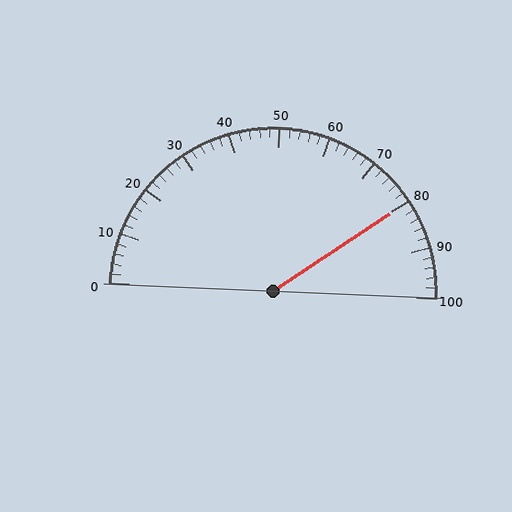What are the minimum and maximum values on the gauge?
The gauge ranges from 0 to 100.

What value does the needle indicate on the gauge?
The needle indicates approximately 80.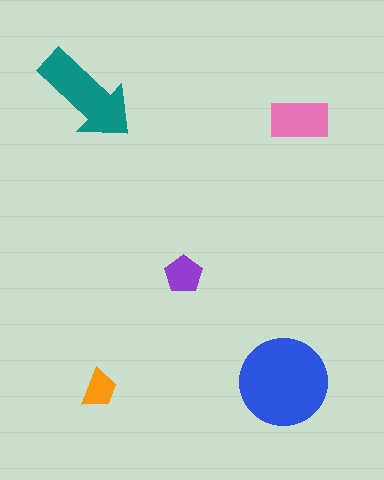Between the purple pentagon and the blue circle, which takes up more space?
The blue circle.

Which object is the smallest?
The orange trapezoid.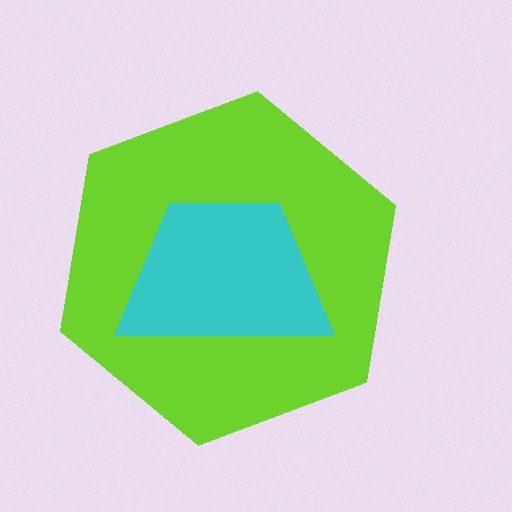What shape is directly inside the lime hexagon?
The cyan trapezoid.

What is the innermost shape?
The cyan trapezoid.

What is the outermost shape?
The lime hexagon.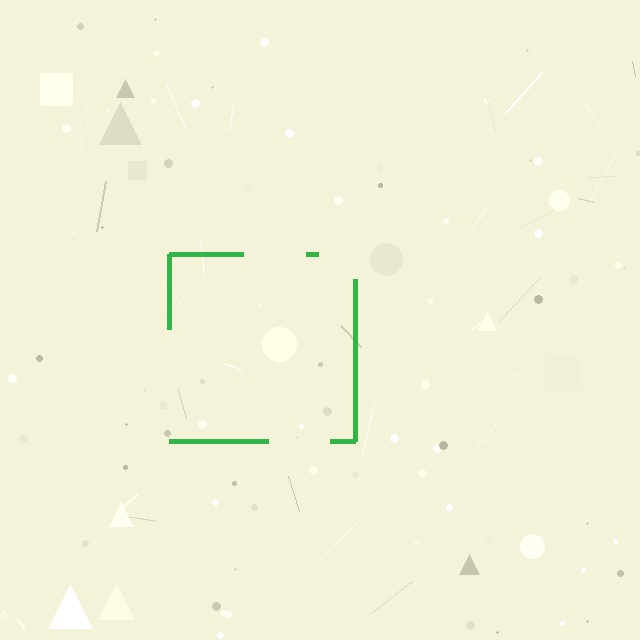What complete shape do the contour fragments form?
The contour fragments form a square.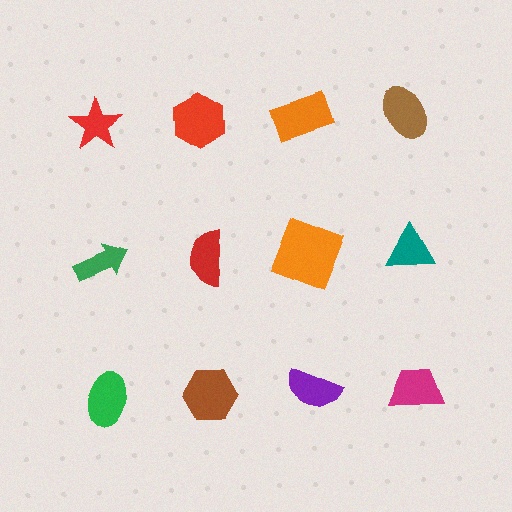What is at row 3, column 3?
A purple semicircle.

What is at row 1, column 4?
A brown ellipse.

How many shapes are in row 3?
4 shapes.